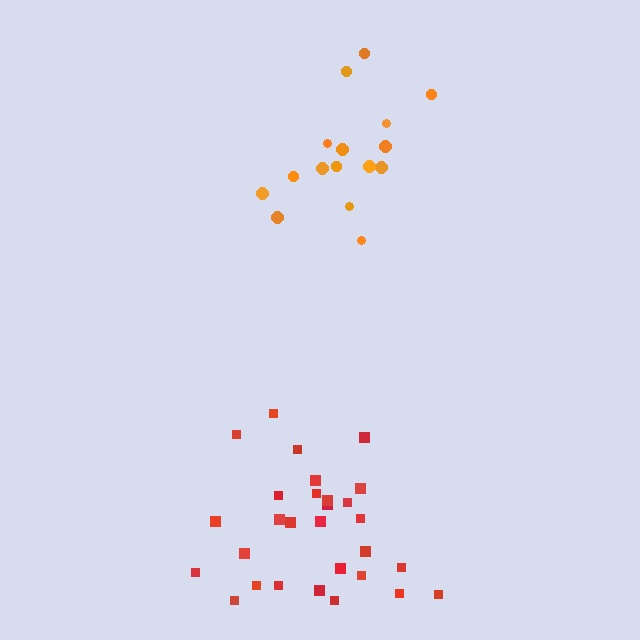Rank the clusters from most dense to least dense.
red, orange.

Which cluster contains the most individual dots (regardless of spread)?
Red (29).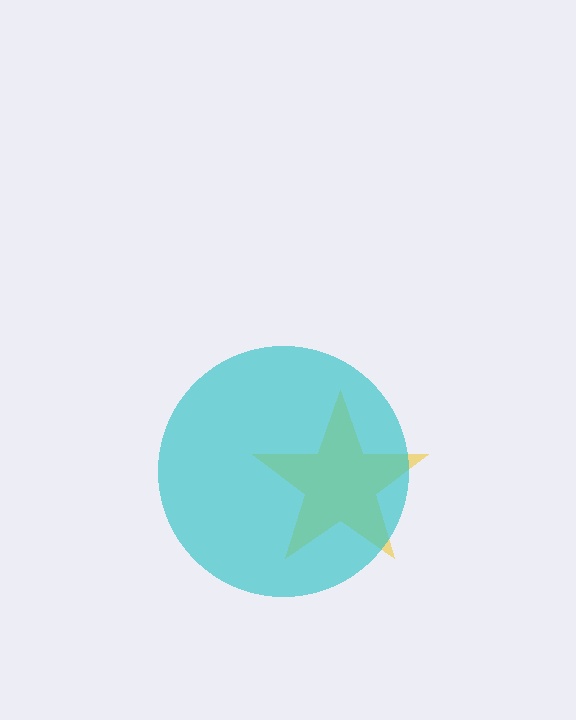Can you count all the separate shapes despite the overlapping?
Yes, there are 2 separate shapes.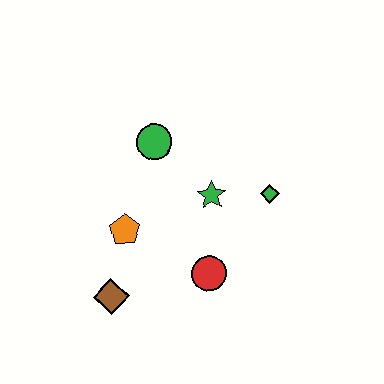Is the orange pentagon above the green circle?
No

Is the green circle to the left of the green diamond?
Yes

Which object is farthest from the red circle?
The green circle is farthest from the red circle.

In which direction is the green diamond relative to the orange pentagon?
The green diamond is to the right of the orange pentagon.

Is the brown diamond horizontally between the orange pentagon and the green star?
No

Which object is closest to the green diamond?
The green star is closest to the green diamond.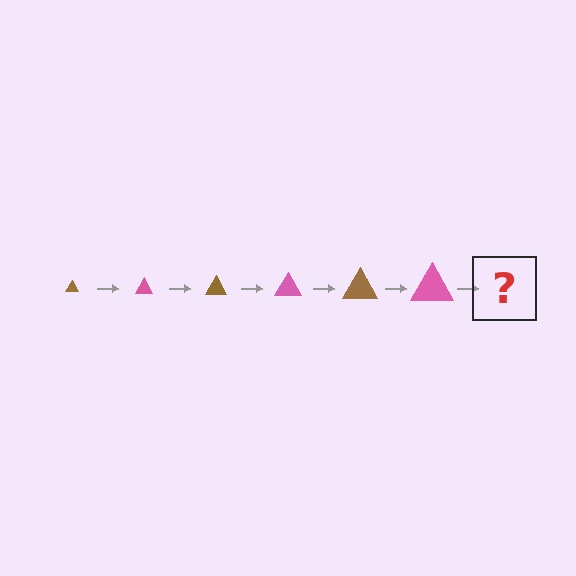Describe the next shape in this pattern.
It should be a brown triangle, larger than the previous one.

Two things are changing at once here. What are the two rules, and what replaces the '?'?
The two rules are that the triangle grows larger each step and the color cycles through brown and pink. The '?' should be a brown triangle, larger than the previous one.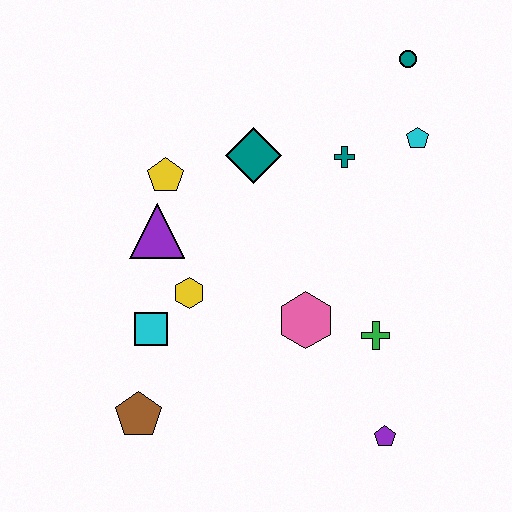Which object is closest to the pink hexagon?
The green cross is closest to the pink hexagon.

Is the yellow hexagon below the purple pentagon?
No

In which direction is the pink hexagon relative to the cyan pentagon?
The pink hexagon is below the cyan pentagon.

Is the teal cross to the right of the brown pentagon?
Yes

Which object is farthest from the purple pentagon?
The teal circle is farthest from the purple pentagon.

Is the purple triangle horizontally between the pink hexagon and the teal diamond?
No